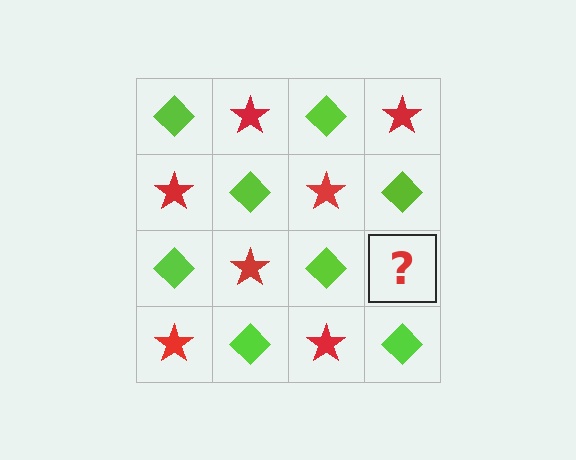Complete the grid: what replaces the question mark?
The question mark should be replaced with a red star.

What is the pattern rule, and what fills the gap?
The rule is that it alternates lime diamond and red star in a checkerboard pattern. The gap should be filled with a red star.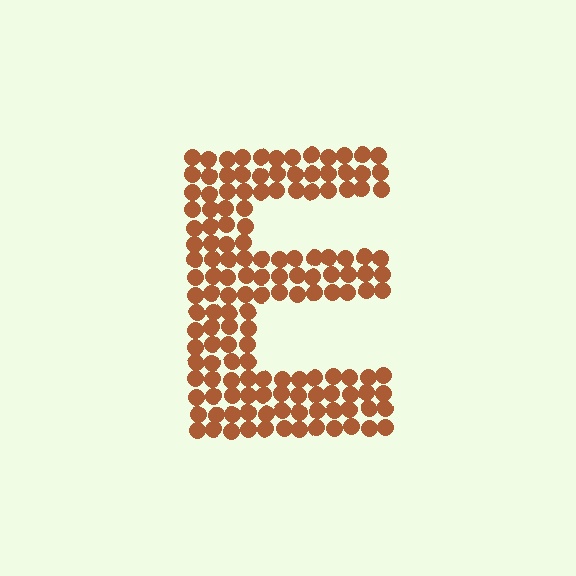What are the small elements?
The small elements are circles.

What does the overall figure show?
The overall figure shows the letter E.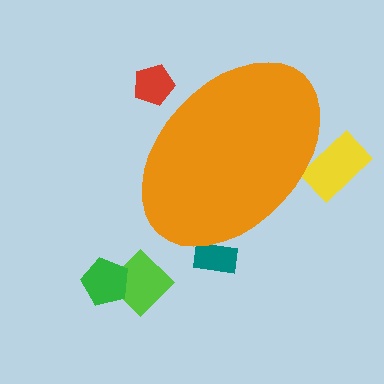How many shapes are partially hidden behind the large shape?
3 shapes are partially hidden.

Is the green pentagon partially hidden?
No, the green pentagon is fully visible.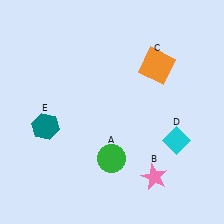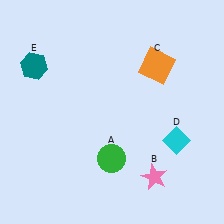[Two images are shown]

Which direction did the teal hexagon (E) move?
The teal hexagon (E) moved up.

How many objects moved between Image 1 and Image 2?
1 object moved between the two images.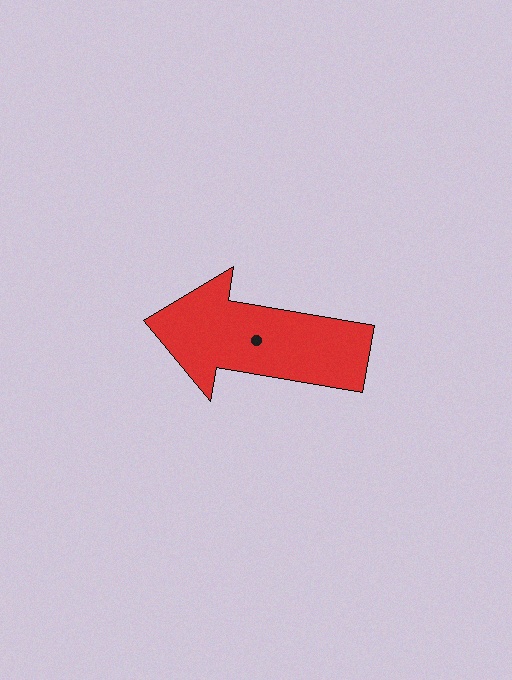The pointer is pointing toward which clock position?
Roughly 9 o'clock.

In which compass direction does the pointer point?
West.